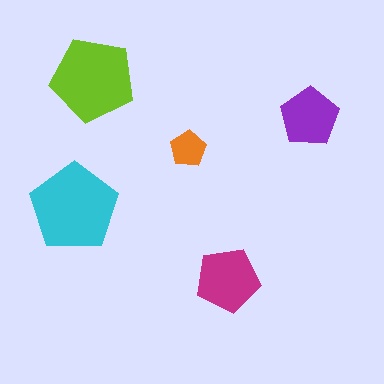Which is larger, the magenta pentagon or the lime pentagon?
The lime one.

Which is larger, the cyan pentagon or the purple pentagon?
The cyan one.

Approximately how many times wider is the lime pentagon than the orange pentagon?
About 2.5 times wider.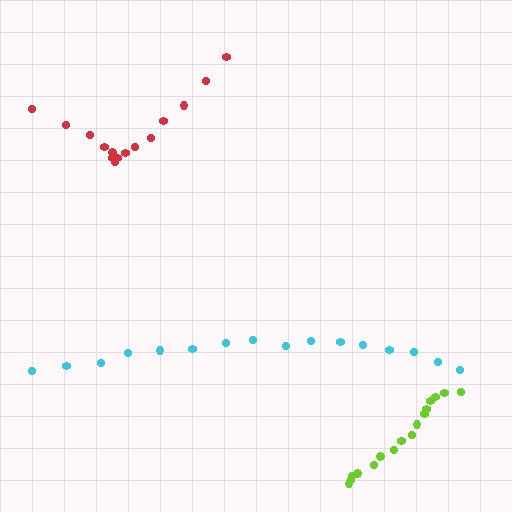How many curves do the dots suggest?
There are 3 distinct paths.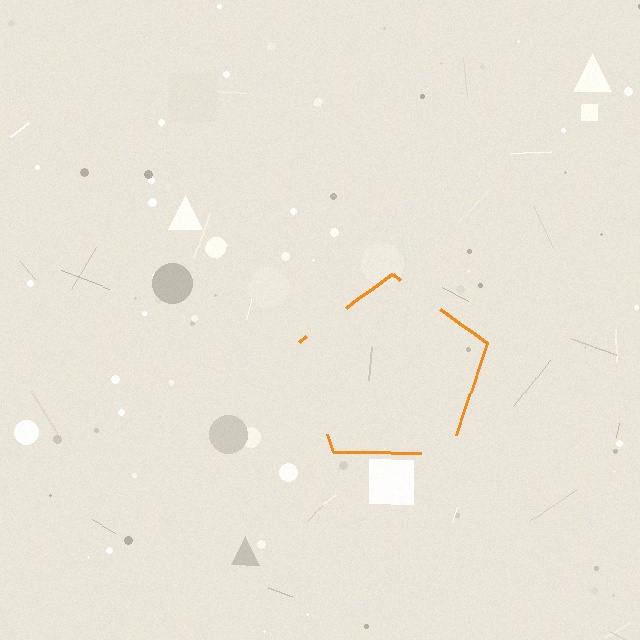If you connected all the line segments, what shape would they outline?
They would outline a pentagon.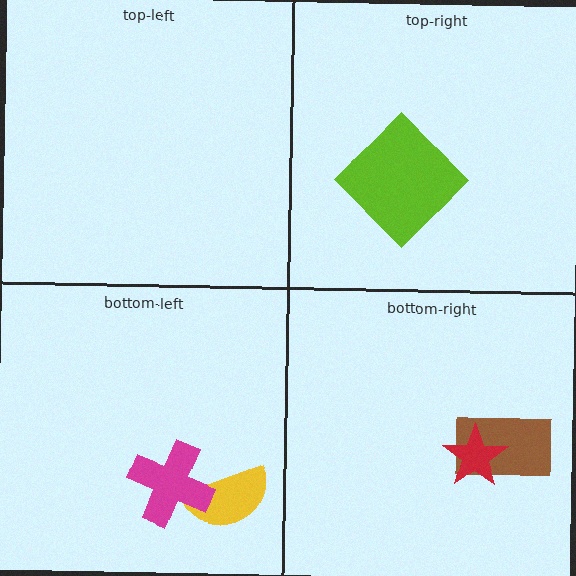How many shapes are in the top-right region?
1.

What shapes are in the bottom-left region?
The yellow semicircle, the magenta cross.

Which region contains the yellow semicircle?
The bottom-left region.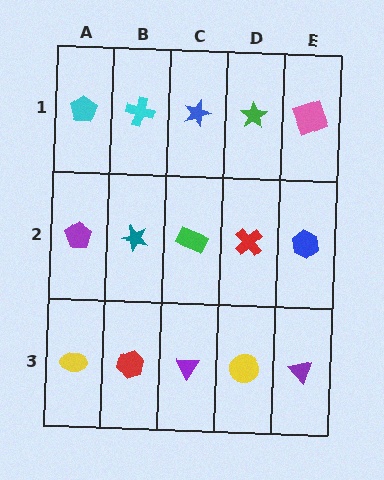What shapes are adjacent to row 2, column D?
A green star (row 1, column D), a yellow circle (row 3, column D), a green rectangle (row 2, column C), a blue hexagon (row 2, column E).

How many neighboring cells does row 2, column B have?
4.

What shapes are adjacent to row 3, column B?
A teal star (row 2, column B), a yellow ellipse (row 3, column A), a purple triangle (row 3, column C).